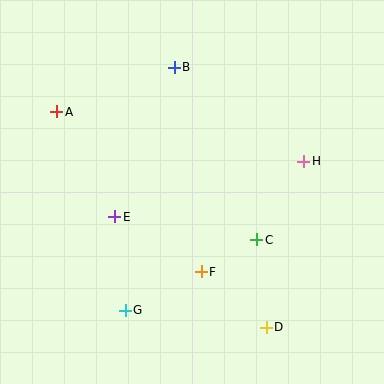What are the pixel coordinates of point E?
Point E is at (115, 217).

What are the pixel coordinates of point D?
Point D is at (266, 327).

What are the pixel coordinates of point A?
Point A is at (57, 112).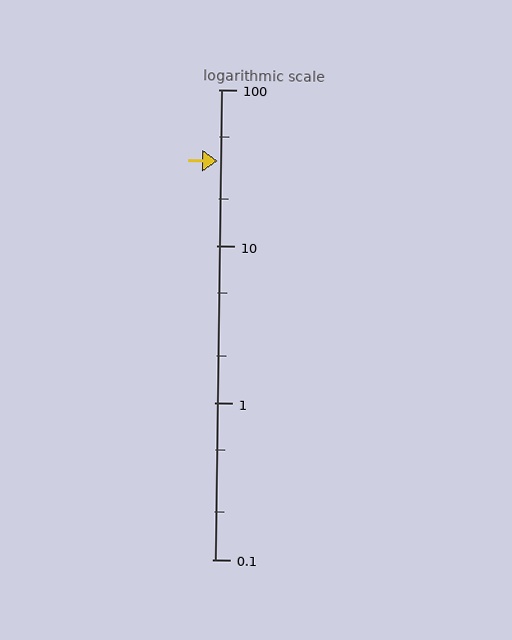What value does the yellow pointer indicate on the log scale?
The pointer indicates approximately 35.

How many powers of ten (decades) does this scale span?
The scale spans 3 decades, from 0.1 to 100.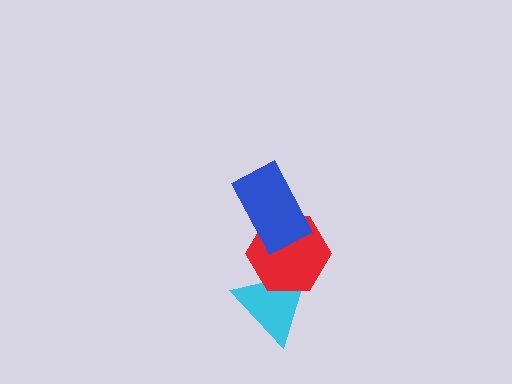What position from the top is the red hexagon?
The red hexagon is 2nd from the top.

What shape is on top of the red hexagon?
The blue rectangle is on top of the red hexagon.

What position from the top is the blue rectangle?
The blue rectangle is 1st from the top.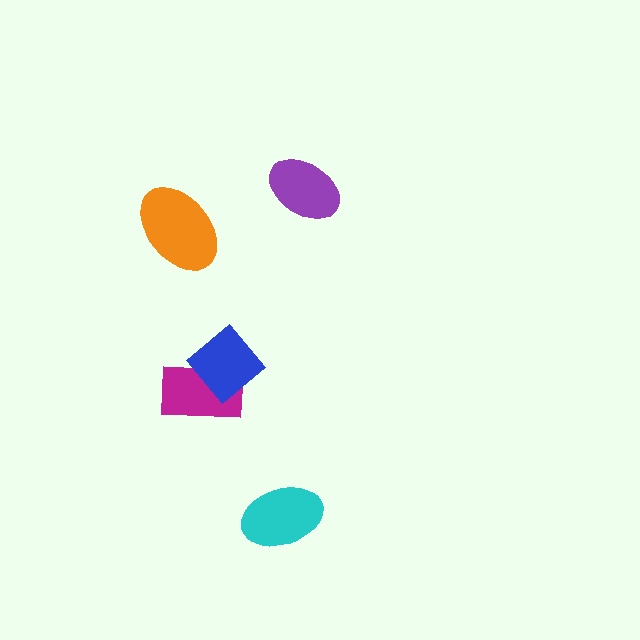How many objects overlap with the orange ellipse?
0 objects overlap with the orange ellipse.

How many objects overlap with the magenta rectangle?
1 object overlaps with the magenta rectangle.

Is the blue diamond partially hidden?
No, no other shape covers it.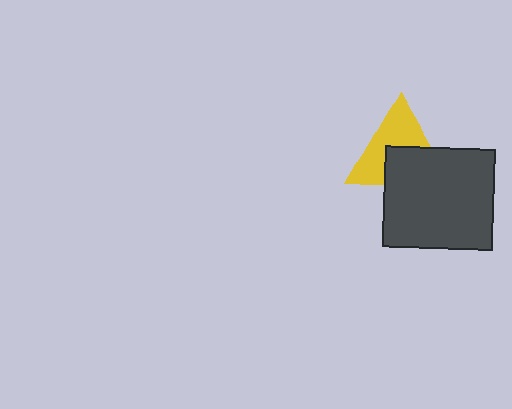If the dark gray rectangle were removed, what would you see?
You would see the complete yellow triangle.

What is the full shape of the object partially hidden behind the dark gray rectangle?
The partially hidden object is a yellow triangle.